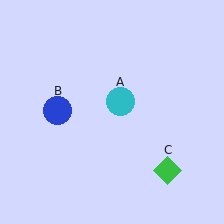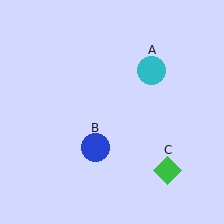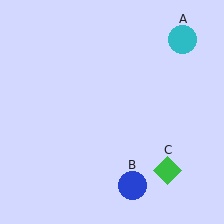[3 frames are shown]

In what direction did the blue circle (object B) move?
The blue circle (object B) moved down and to the right.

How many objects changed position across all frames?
2 objects changed position: cyan circle (object A), blue circle (object B).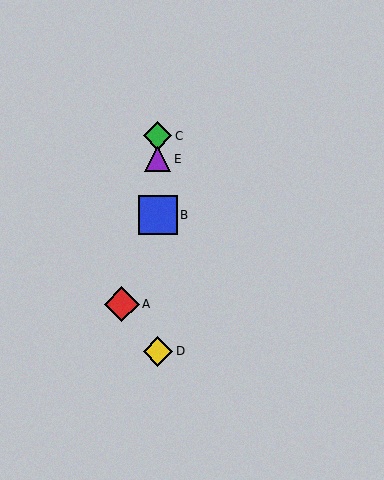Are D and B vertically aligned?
Yes, both are at x≈158.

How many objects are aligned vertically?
4 objects (B, C, D, E) are aligned vertically.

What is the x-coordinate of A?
Object A is at x≈122.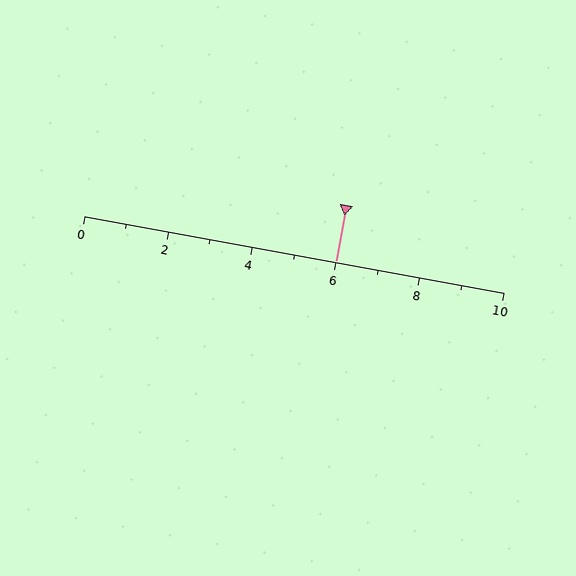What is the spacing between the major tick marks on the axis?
The major ticks are spaced 2 apart.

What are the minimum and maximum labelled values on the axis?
The axis runs from 0 to 10.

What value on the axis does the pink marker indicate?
The marker indicates approximately 6.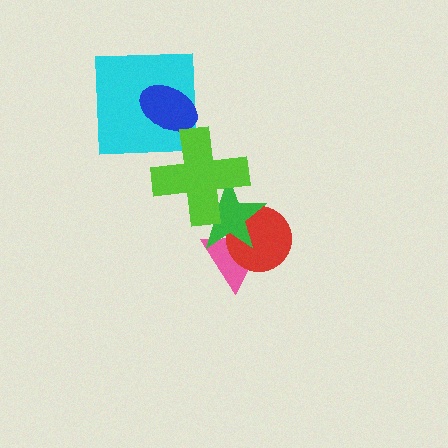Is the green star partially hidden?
Yes, it is partially covered by another shape.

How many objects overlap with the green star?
3 objects overlap with the green star.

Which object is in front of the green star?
The lime cross is in front of the green star.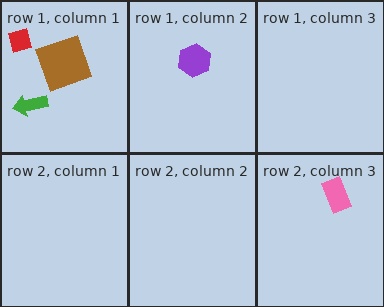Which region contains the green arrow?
The row 1, column 1 region.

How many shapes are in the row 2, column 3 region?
1.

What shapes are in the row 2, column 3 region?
The pink rectangle.